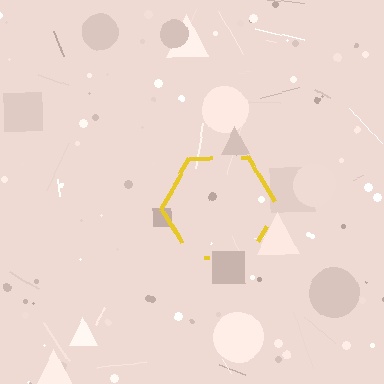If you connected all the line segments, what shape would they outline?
They would outline a hexagon.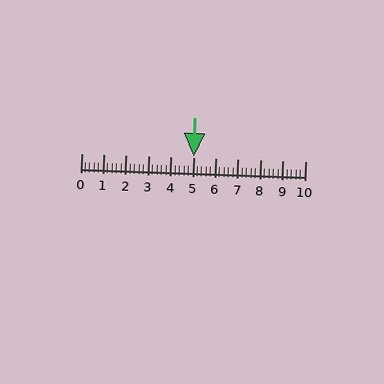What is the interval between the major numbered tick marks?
The major tick marks are spaced 1 units apart.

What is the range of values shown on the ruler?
The ruler shows values from 0 to 10.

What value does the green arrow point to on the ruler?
The green arrow points to approximately 5.0.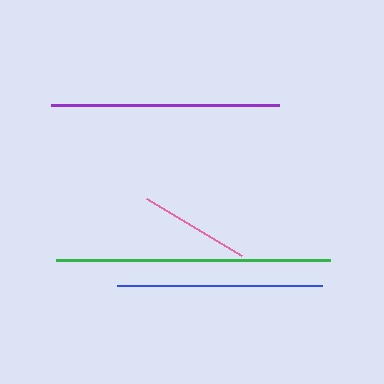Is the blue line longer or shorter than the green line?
The green line is longer than the blue line.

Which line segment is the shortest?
The pink line is the shortest at approximately 111 pixels.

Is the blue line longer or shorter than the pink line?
The blue line is longer than the pink line.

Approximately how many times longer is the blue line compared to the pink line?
The blue line is approximately 1.8 times the length of the pink line.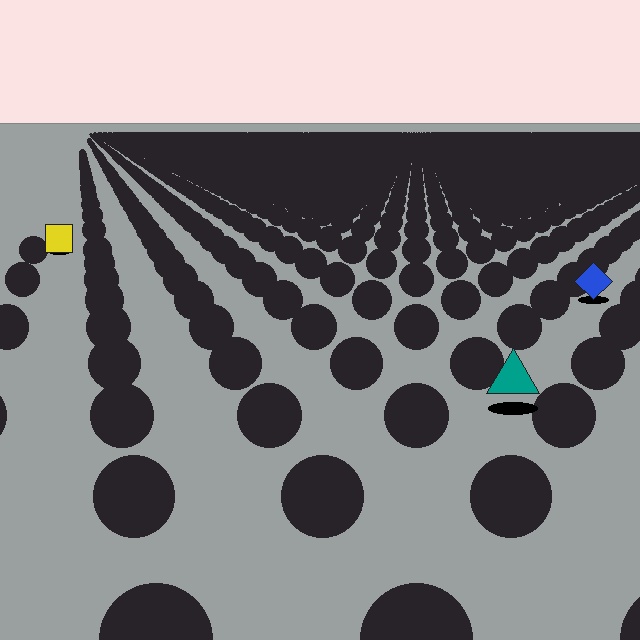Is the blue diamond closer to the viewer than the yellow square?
Yes. The blue diamond is closer — you can tell from the texture gradient: the ground texture is coarser near it.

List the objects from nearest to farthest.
From nearest to farthest: the teal triangle, the blue diamond, the yellow square.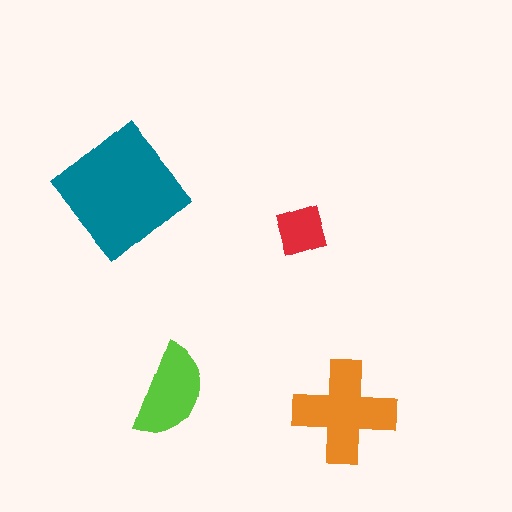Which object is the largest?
The teal diamond.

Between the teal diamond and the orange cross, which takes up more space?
The teal diamond.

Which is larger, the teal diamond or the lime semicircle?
The teal diamond.